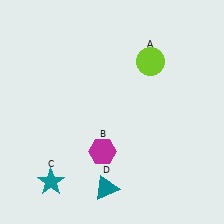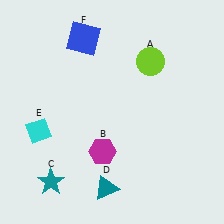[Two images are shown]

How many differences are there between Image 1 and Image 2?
There are 2 differences between the two images.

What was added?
A cyan diamond (E), a blue square (F) were added in Image 2.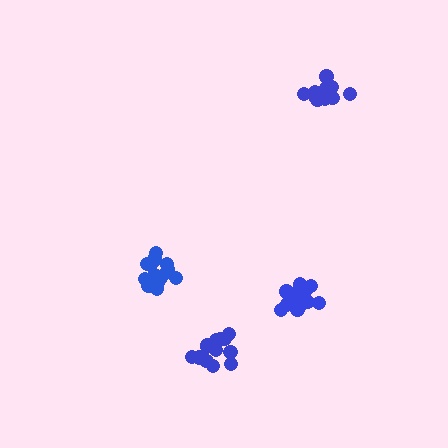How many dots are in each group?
Group 1: 16 dots, Group 2: 15 dots, Group 3: 15 dots, Group 4: 15 dots (61 total).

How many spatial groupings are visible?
There are 4 spatial groupings.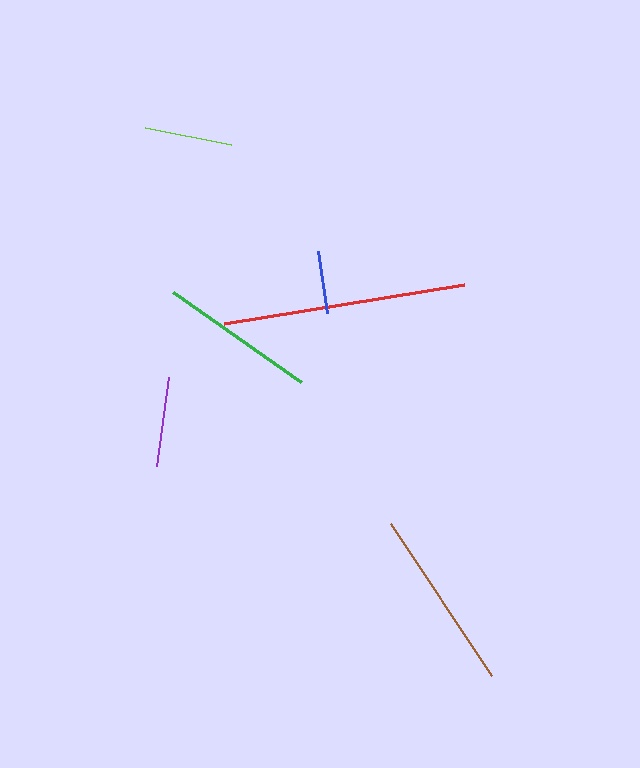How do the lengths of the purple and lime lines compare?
The purple and lime lines are approximately the same length.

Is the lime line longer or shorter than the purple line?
The purple line is longer than the lime line.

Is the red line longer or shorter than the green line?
The red line is longer than the green line.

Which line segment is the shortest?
The blue line is the shortest at approximately 63 pixels.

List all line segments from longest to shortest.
From longest to shortest: red, brown, green, purple, lime, blue.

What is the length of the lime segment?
The lime segment is approximately 88 pixels long.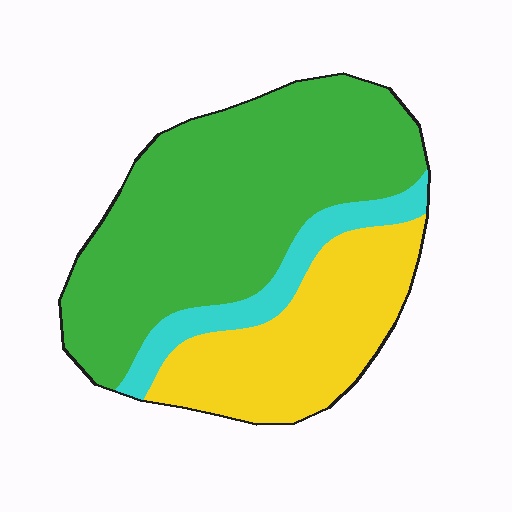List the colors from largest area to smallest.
From largest to smallest: green, yellow, cyan.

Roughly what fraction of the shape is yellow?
Yellow takes up about one third (1/3) of the shape.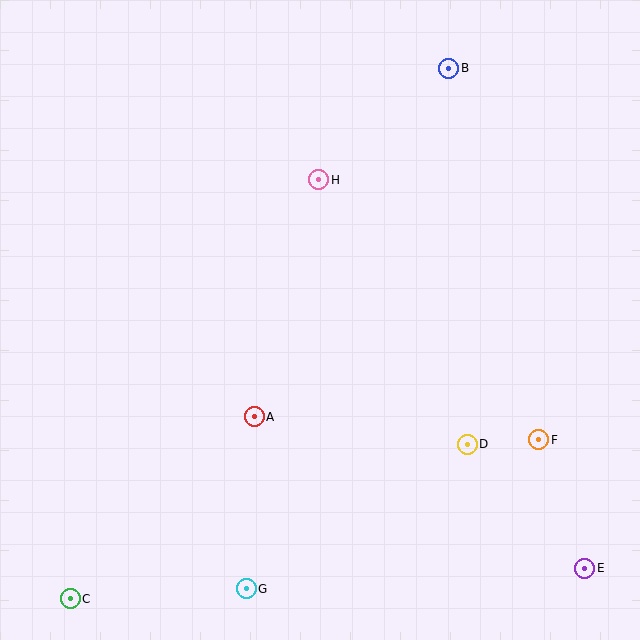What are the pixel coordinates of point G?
Point G is at (246, 589).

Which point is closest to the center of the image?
Point A at (254, 417) is closest to the center.